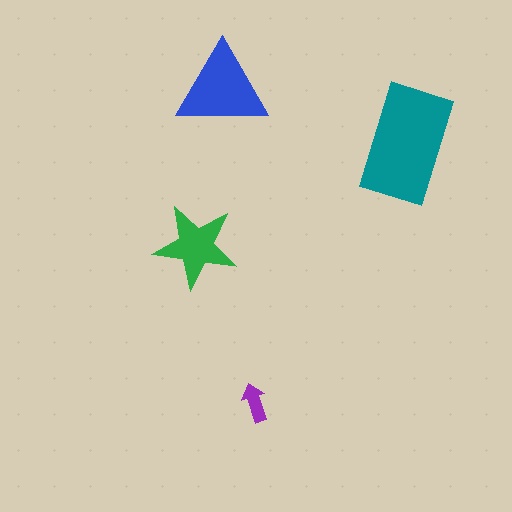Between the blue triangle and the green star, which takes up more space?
The blue triangle.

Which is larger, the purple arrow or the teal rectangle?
The teal rectangle.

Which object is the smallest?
The purple arrow.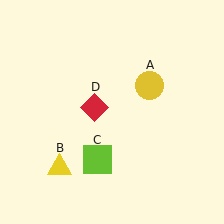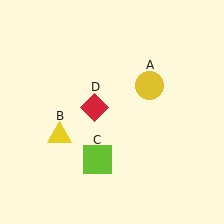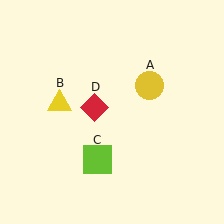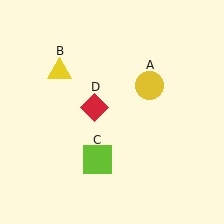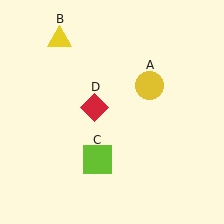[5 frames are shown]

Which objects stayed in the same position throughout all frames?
Yellow circle (object A) and lime square (object C) and red diamond (object D) remained stationary.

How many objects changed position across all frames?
1 object changed position: yellow triangle (object B).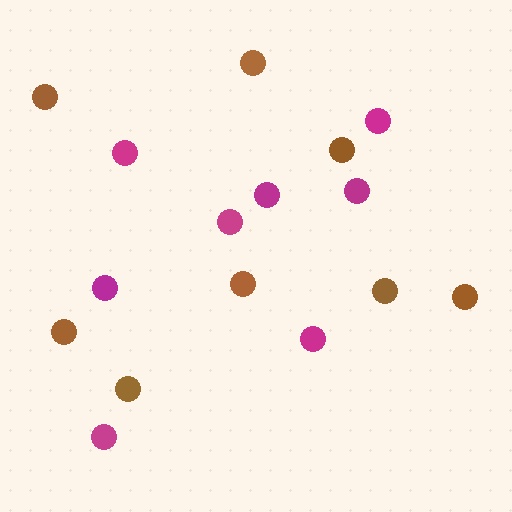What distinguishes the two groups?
There are 2 groups: one group of brown circles (8) and one group of magenta circles (8).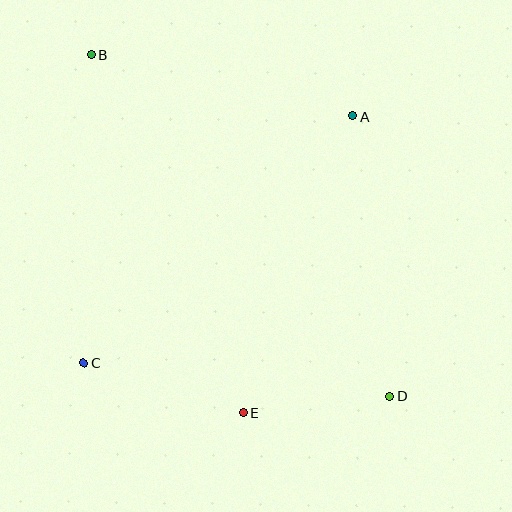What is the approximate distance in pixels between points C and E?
The distance between C and E is approximately 167 pixels.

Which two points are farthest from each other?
Points B and D are farthest from each other.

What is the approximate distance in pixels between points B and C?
The distance between B and C is approximately 309 pixels.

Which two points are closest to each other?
Points D and E are closest to each other.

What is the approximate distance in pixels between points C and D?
The distance between C and D is approximately 307 pixels.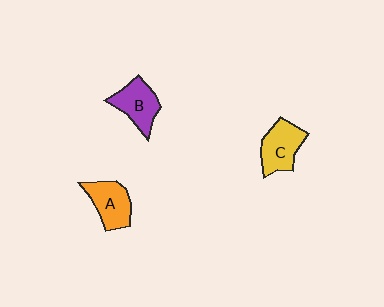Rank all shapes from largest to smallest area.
From largest to smallest: C (yellow), B (purple), A (orange).